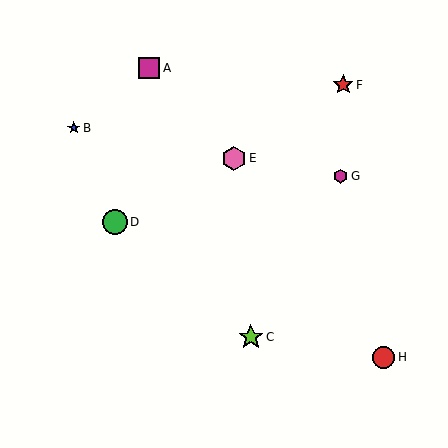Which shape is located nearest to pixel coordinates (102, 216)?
The green circle (labeled D) at (115, 222) is nearest to that location.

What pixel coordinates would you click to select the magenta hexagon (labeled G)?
Click at (341, 176) to select the magenta hexagon G.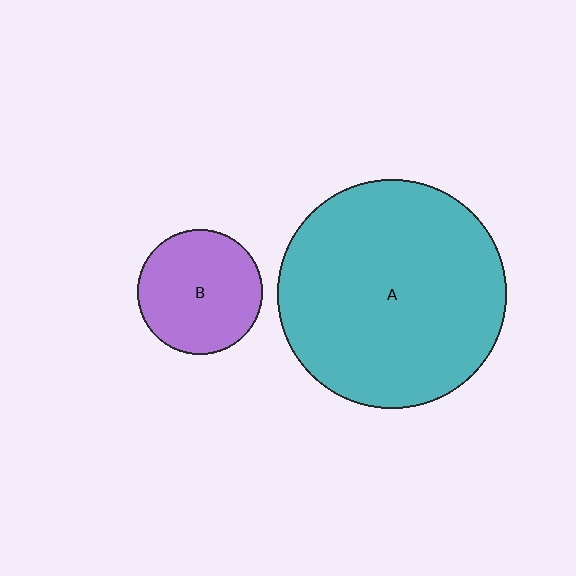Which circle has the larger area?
Circle A (teal).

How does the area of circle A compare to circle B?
Approximately 3.4 times.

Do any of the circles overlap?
No, none of the circles overlap.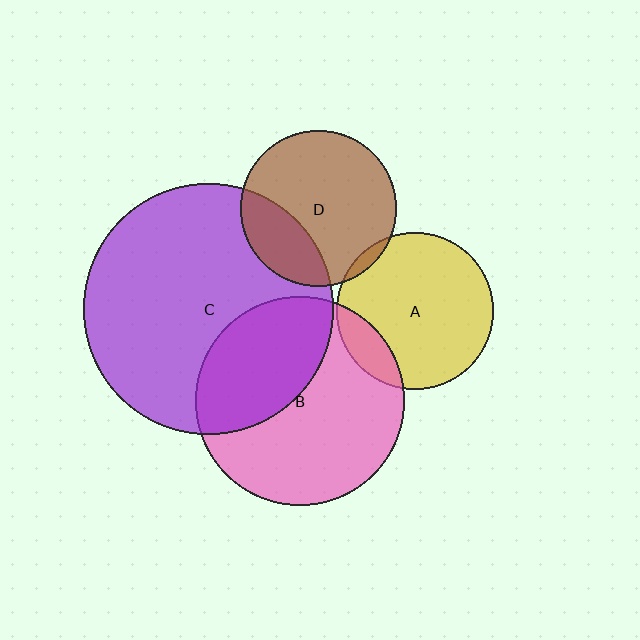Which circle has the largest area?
Circle C (purple).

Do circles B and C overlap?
Yes.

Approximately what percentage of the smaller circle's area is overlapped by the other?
Approximately 40%.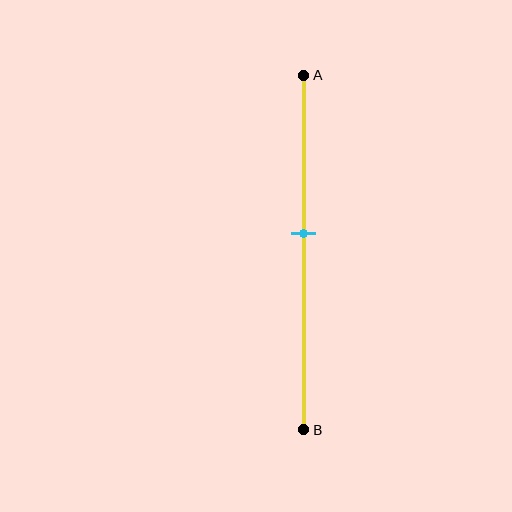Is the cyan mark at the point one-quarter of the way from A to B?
No, the mark is at about 45% from A, not at the 25% one-quarter point.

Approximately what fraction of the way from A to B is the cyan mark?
The cyan mark is approximately 45% of the way from A to B.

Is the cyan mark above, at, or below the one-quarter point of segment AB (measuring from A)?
The cyan mark is below the one-quarter point of segment AB.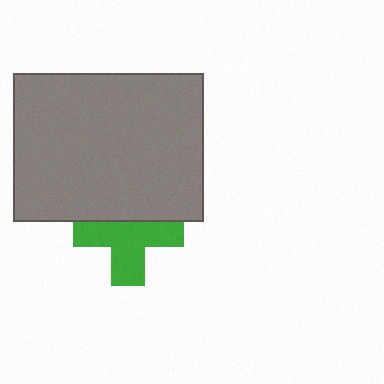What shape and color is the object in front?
The object in front is a gray rectangle.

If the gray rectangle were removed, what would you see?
You would see the complete green cross.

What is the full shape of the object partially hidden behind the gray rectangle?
The partially hidden object is a green cross.